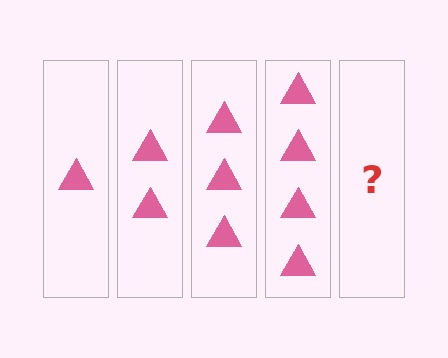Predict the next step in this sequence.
The next step is 5 triangles.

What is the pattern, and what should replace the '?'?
The pattern is that each step adds one more triangle. The '?' should be 5 triangles.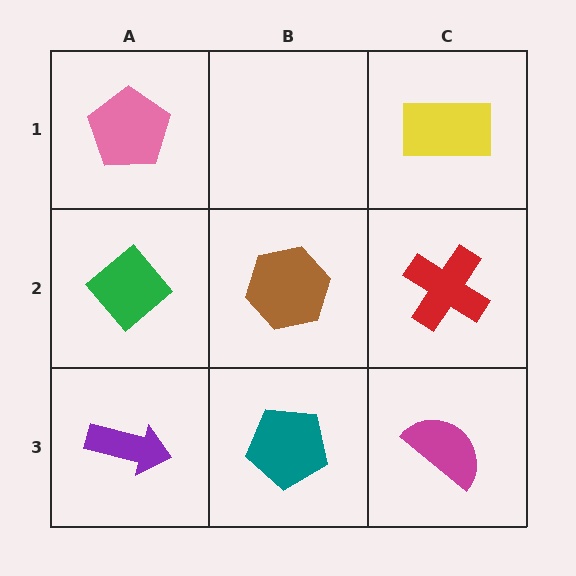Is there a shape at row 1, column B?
No, that cell is empty.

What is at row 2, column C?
A red cross.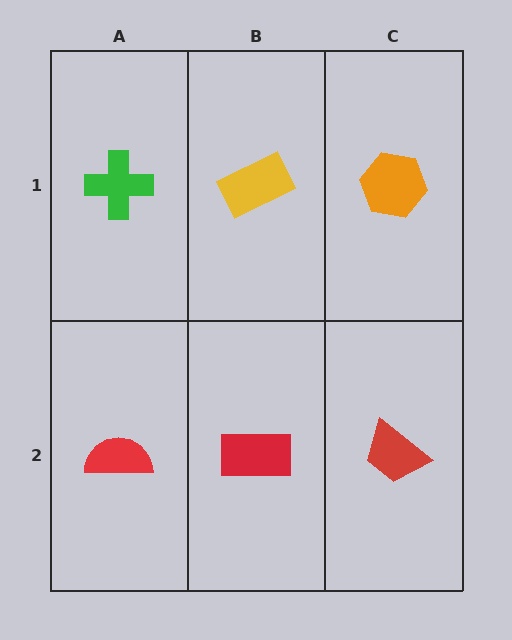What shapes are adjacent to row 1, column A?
A red semicircle (row 2, column A), a yellow rectangle (row 1, column B).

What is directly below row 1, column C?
A red trapezoid.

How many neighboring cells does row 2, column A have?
2.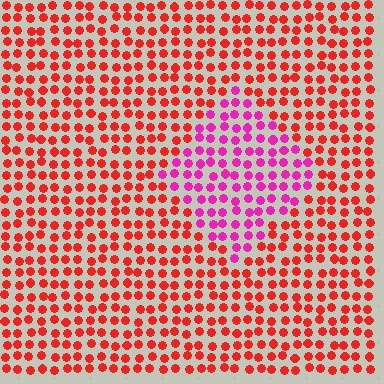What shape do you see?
I see a diamond.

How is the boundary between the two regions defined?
The boundary is defined purely by a slight shift in hue (about 45 degrees). Spacing, size, and orientation are identical on both sides.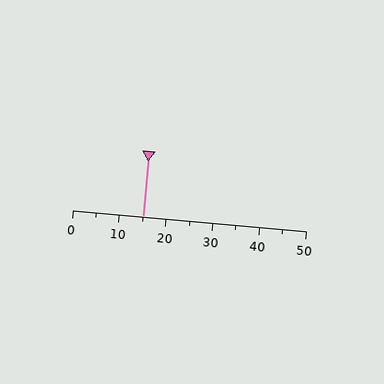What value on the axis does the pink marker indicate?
The marker indicates approximately 15.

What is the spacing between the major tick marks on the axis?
The major ticks are spaced 10 apart.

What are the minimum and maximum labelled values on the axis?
The axis runs from 0 to 50.